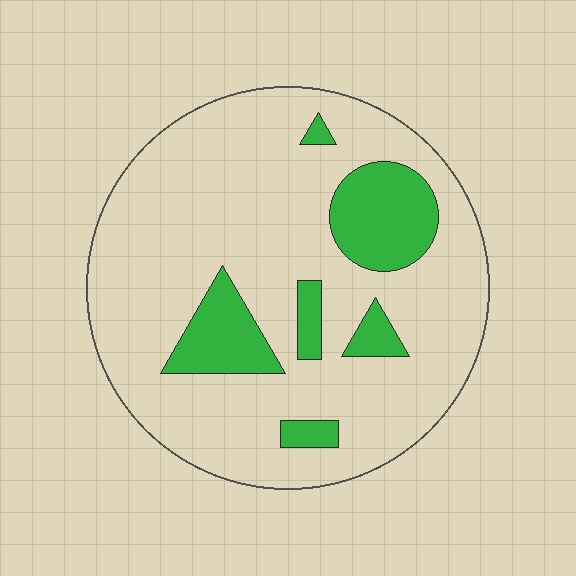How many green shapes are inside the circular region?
6.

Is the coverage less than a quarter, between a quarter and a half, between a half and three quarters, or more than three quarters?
Less than a quarter.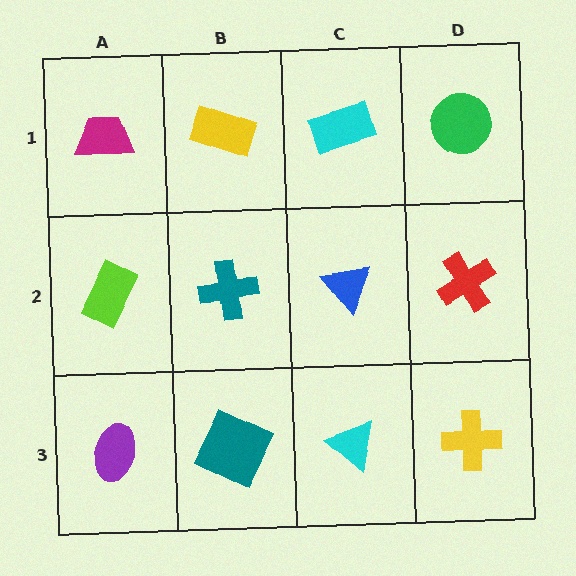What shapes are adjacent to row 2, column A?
A magenta trapezoid (row 1, column A), a purple ellipse (row 3, column A), a teal cross (row 2, column B).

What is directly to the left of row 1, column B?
A magenta trapezoid.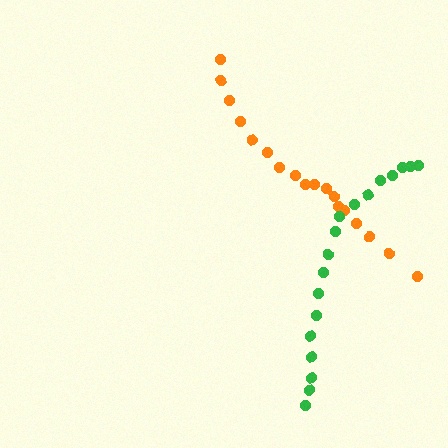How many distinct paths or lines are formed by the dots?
There are 2 distinct paths.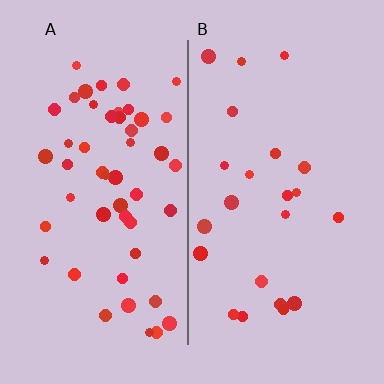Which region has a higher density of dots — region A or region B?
A (the left).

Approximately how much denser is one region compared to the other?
Approximately 2.2× — region A over region B.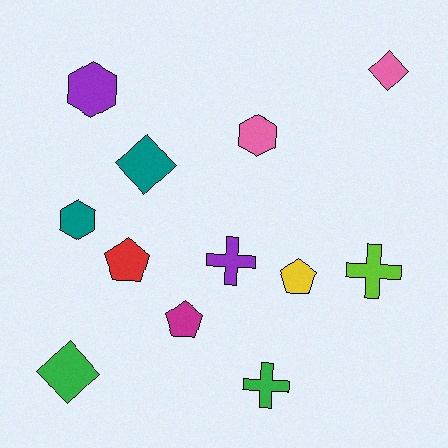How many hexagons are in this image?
There are 3 hexagons.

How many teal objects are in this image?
There are 2 teal objects.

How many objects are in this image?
There are 12 objects.